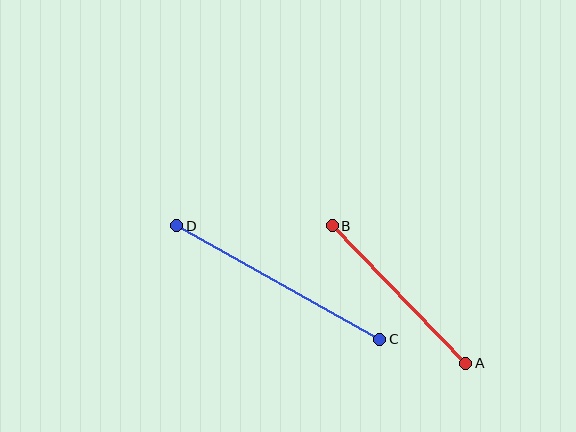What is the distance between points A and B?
The distance is approximately 192 pixels.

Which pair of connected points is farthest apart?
Points C and D are farthest apart.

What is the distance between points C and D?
The distance is approximately 233 pixels.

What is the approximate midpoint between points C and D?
The midpoint is at approximately (278, 283) pixels.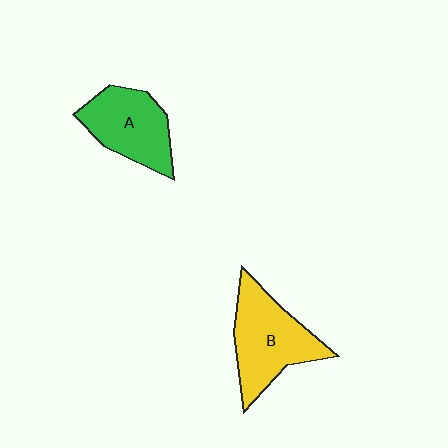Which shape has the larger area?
Shape B (yellow).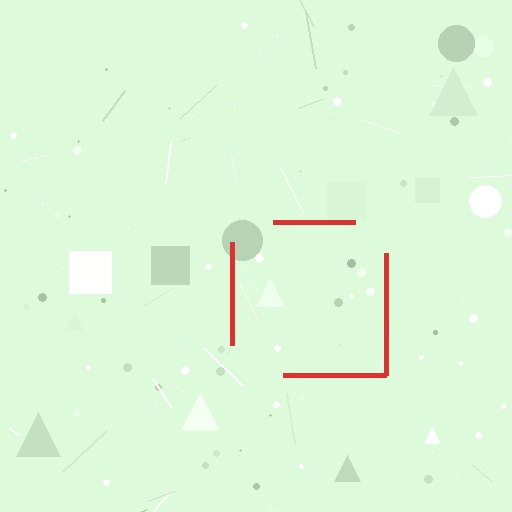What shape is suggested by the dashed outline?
The dashed outline suggests a square.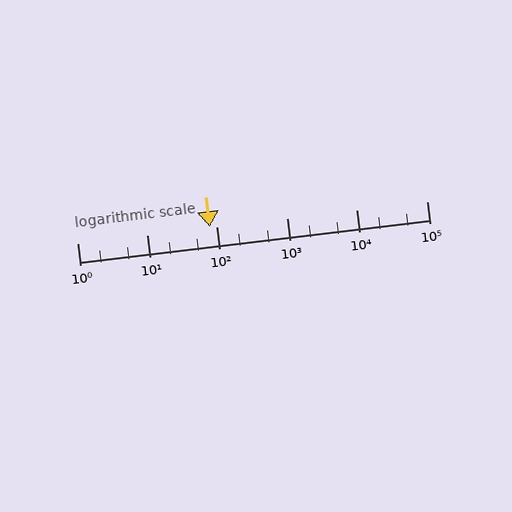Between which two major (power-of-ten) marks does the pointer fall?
The pointer is between 10 and 100.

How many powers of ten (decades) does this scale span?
The scale spans 5 decades, from 1 to 100000.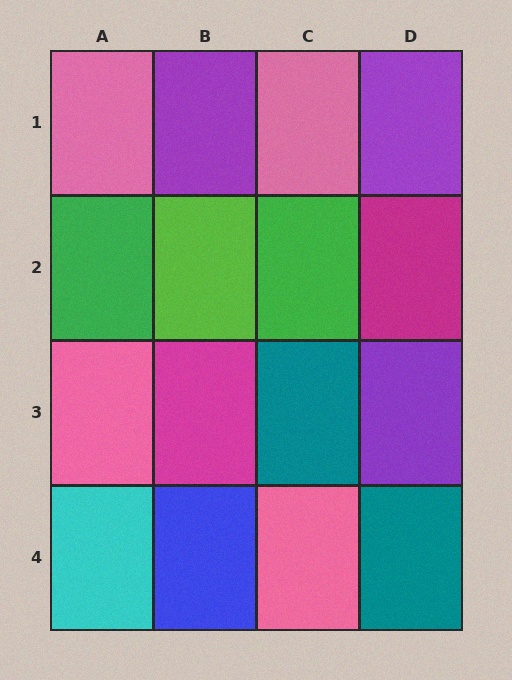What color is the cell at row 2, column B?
Lime.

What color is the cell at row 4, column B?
Blue.